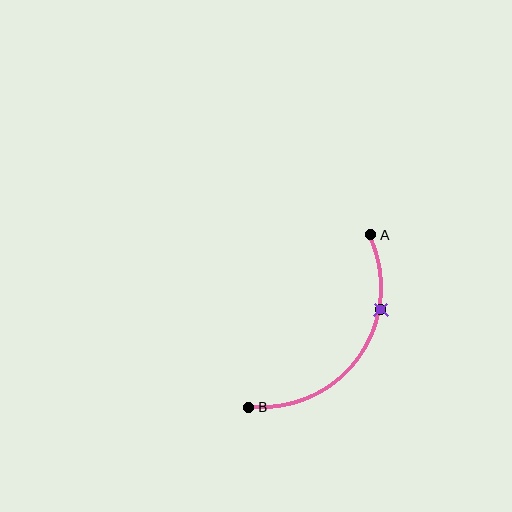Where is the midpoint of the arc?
The arc midpoint is the point on the curve farthest from the straight line joining A and B. It sits below and to the right of that line.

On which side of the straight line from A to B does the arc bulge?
The arc bulges below and to the right of the straight line connecting A and B.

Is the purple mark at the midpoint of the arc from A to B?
No. The purple mark lies on the arc but is closer to endpoint A. The arc midpoint would be at the point on the curve equidistant along the arc from both A and B.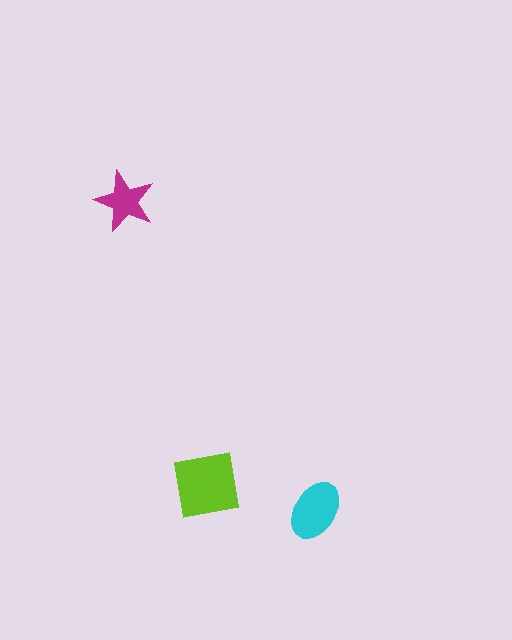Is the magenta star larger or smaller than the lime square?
Smaller.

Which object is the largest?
The lime square.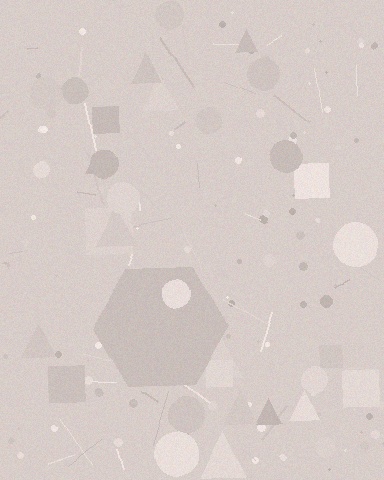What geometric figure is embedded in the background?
A hexagon is embedded in the background.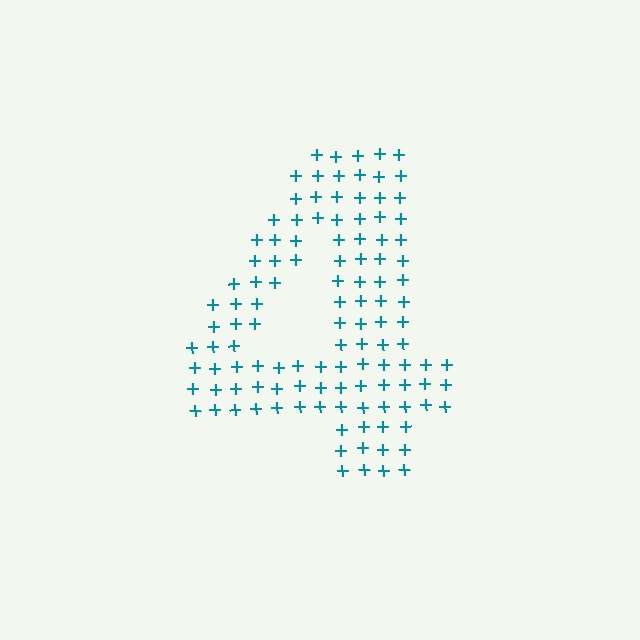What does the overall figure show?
The overall figure shows the digit 4.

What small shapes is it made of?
It is made of small plus signs.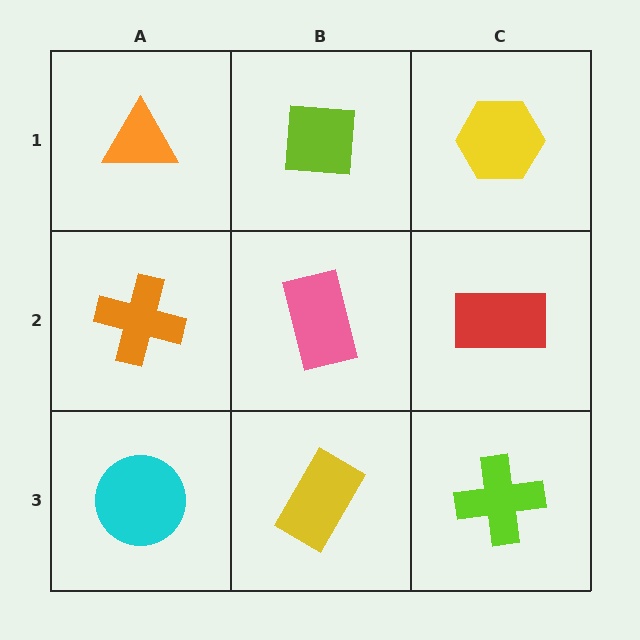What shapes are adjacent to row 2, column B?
A lime square (row 1, column B), a yellow rectangle (row 3, column B), an orange cross (row 2, column A), a red rectangle (row 2, column C).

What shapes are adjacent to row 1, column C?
A red rectangle (row 2, column C), a lime square (row 1, column B).